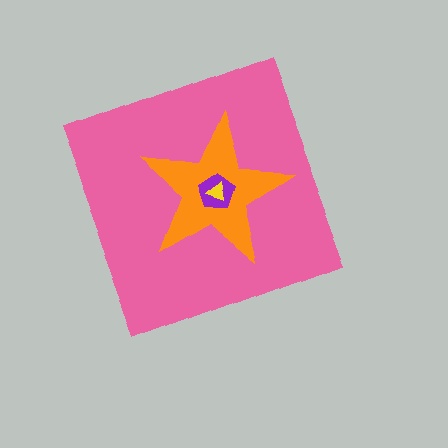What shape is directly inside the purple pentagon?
The yellow triangle.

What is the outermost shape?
The pink diamond.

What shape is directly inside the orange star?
The purple pentagon.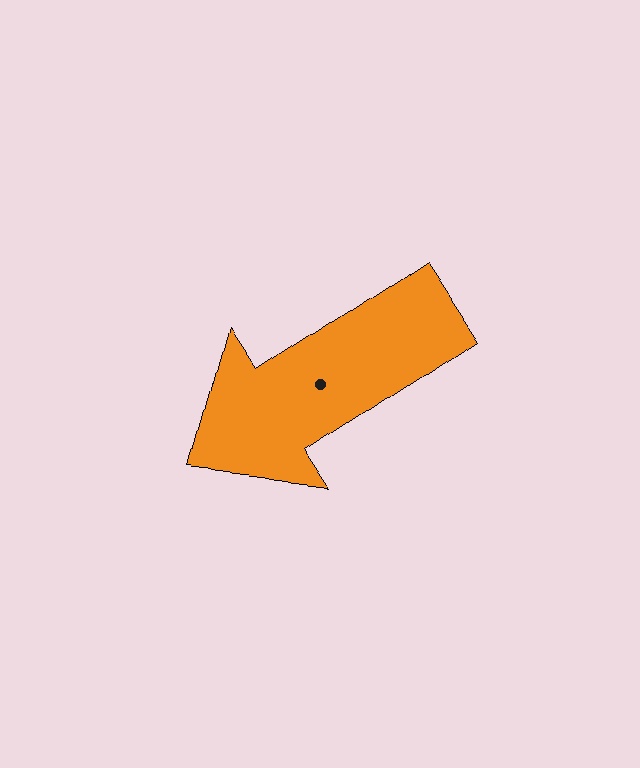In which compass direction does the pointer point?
Southwest.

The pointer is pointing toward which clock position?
Roughly 8 o'clock.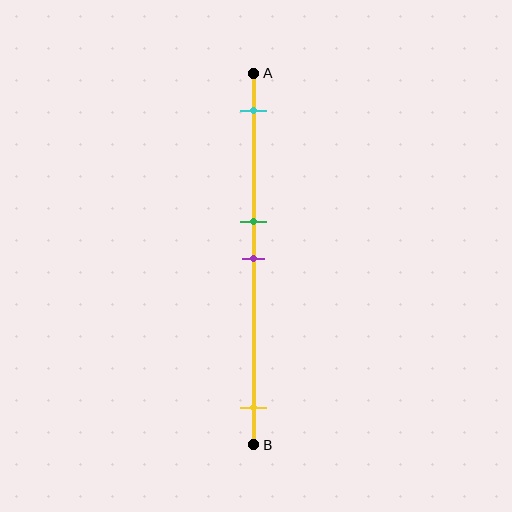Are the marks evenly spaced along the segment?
No, the marks are not evenly spaced.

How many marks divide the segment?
There are 4 marks dividing the segment.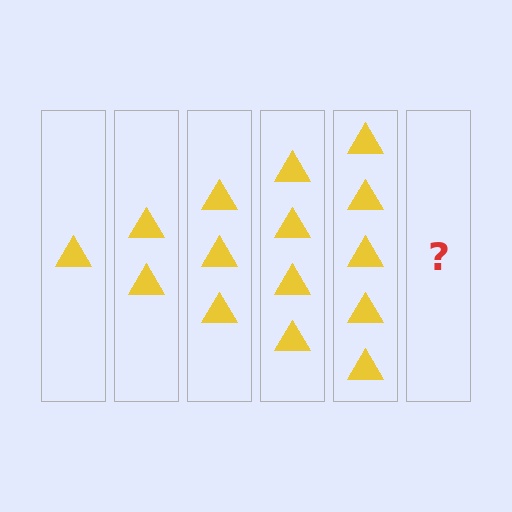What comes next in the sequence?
The next element should be 6 triangles.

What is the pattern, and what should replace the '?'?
The pattern is that each step adds one more triangle. The '?' should be 6 triangles.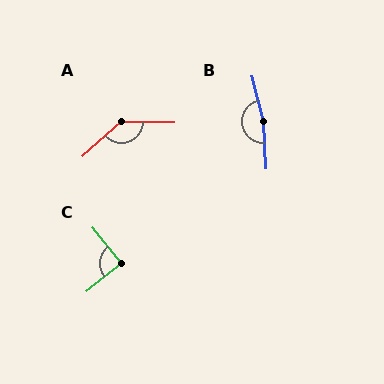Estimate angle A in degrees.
Approximately 138 degrees.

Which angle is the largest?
B, at approximately 169 degrees.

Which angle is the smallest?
C, at approximately 90 degrees.